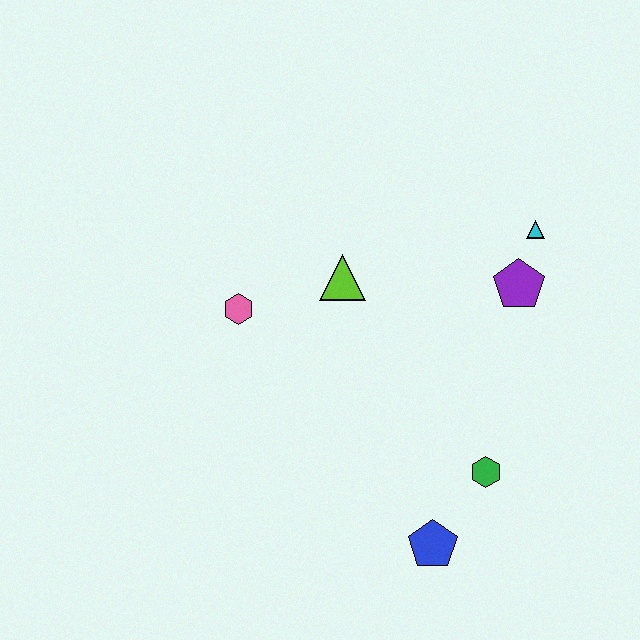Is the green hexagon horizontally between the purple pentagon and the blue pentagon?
Yes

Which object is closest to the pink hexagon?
The lime triangle is closest to the pink hexagon.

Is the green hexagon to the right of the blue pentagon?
Yes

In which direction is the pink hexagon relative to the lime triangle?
The pink hexagon is to the left of the lime triangle.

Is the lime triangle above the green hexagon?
Yes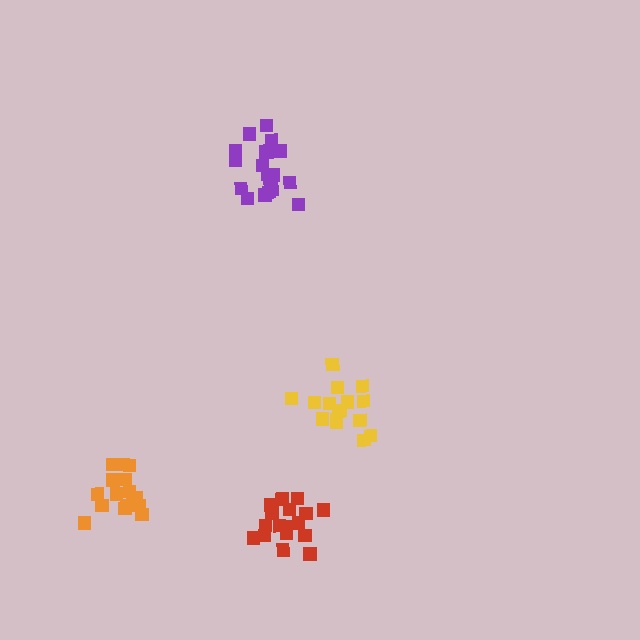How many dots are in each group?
Group 1: 16 dots, Group 2: 16 dots, Group 3: 20 dots, Group 4: 17 dots (69 total).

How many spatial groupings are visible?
There are 4 spatial groupings.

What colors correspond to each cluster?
The clusters are colored: yellow, orange, purple, red.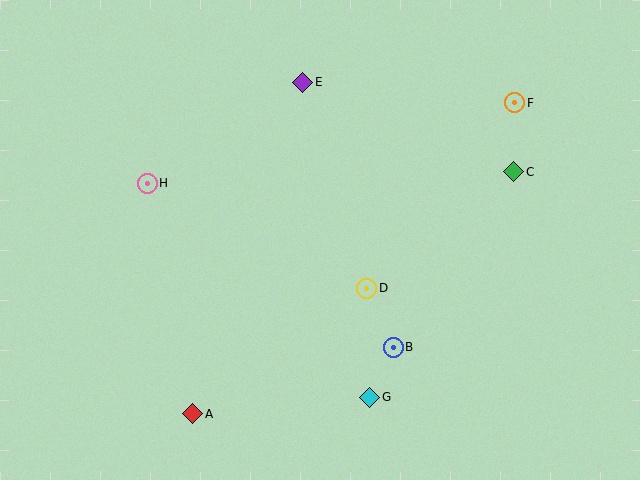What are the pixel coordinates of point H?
Point H is at (147, 183).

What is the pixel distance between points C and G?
The distance between C and G is 268 pixels.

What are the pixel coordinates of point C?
Point C is at (514, 172).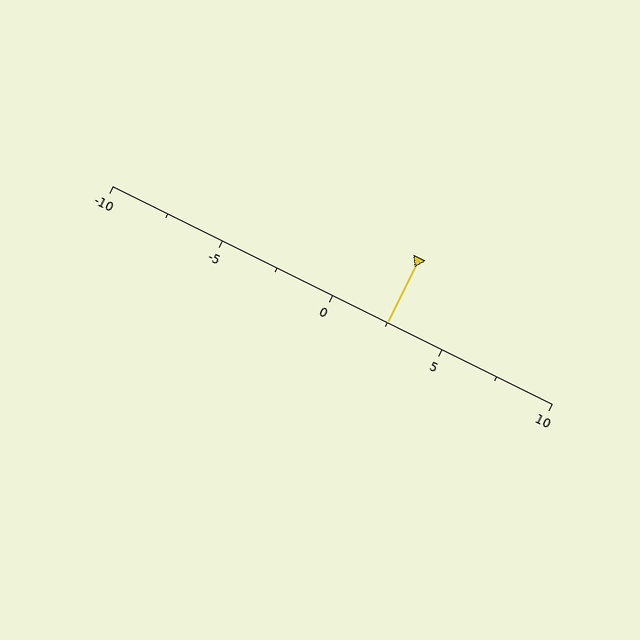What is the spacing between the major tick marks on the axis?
The major ticks are spaced 5 apart.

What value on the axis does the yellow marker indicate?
The marker indicates approximately 2.5.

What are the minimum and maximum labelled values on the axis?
The axis runs from -10 to 10.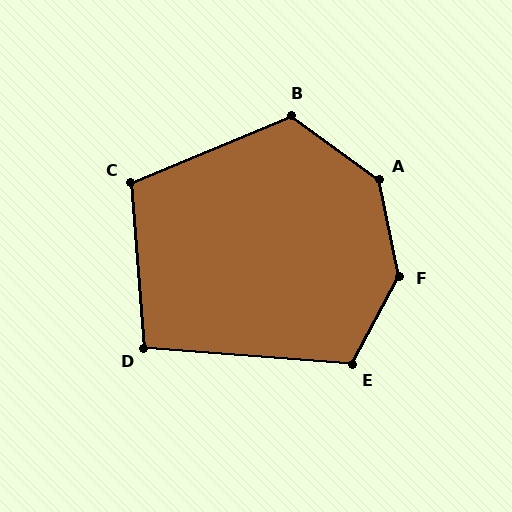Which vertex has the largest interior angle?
F, at approximately 140 degrees.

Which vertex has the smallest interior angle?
D, at approximately 99 degrees.